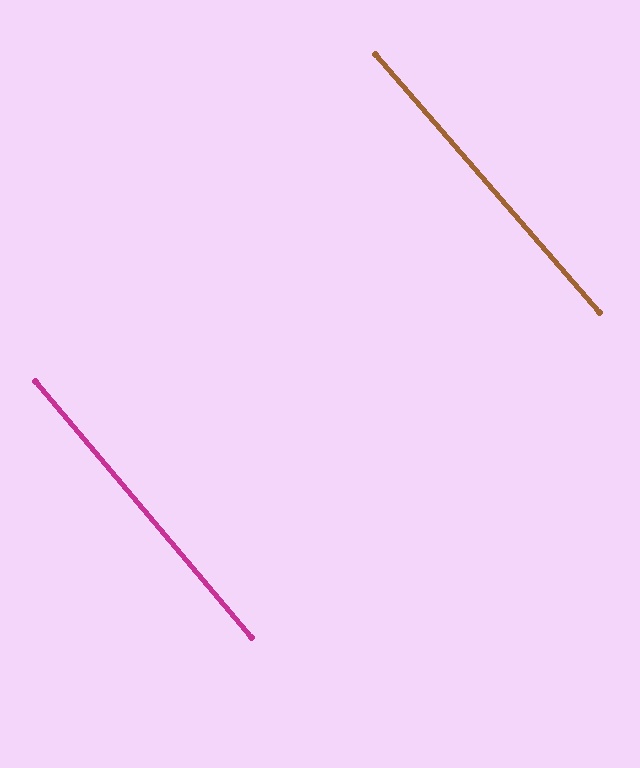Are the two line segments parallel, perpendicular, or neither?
Parallel — their directions differ by only 0.8°.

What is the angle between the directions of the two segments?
Approximately 1 degree.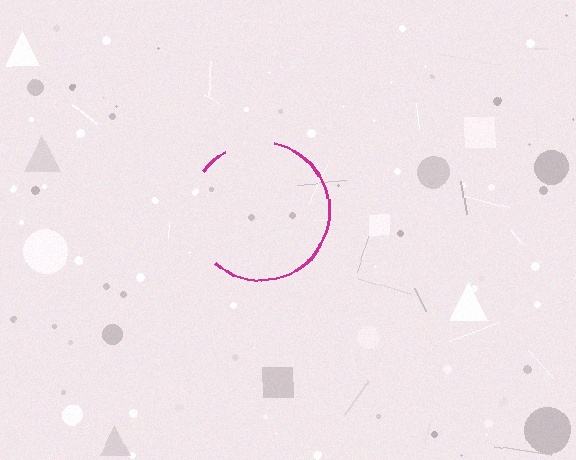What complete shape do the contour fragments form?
The contour fragments form a circle.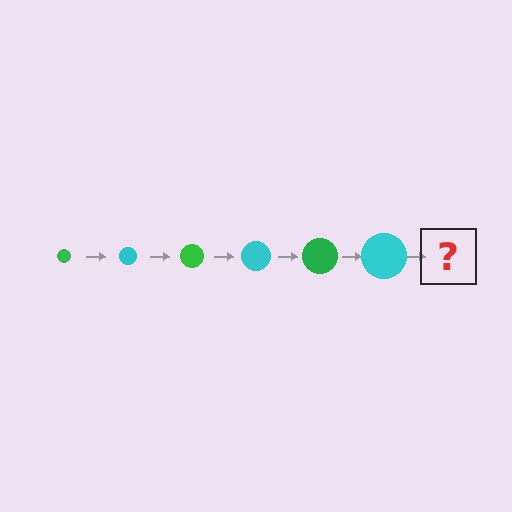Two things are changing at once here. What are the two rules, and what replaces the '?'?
The two rules are that the circle grows larger each step and the color cycles through green and cyan. The '?' should be a green circle, larger than the previous one.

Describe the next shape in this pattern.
It should be a green circle, larger than the previous one.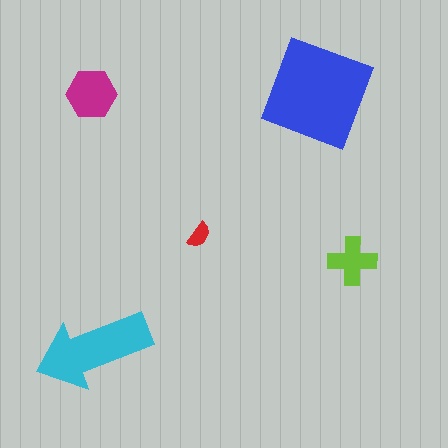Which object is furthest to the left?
The magenta hexagon is leftmost.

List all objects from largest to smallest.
The blue square, the cyan arrow, the magenta hexagon, the lime cross, the red semicircle.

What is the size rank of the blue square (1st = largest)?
1st.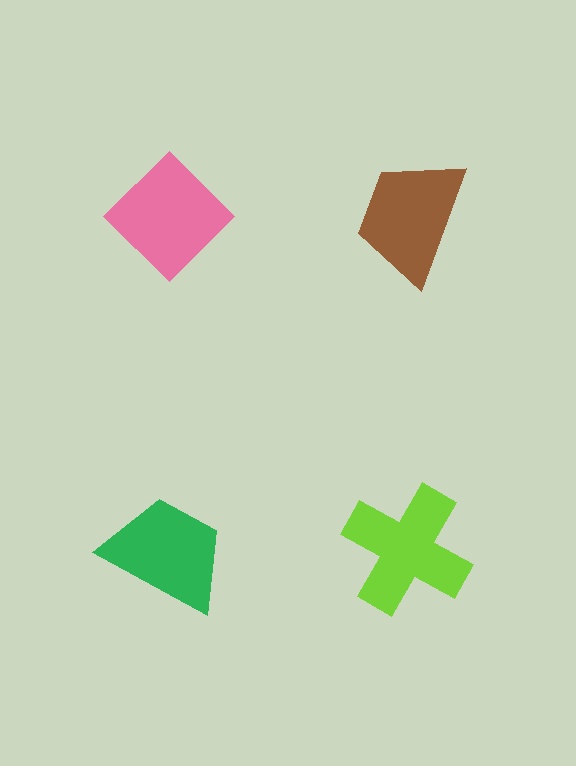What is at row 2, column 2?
A lime cross.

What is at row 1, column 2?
A brown trapezoid.